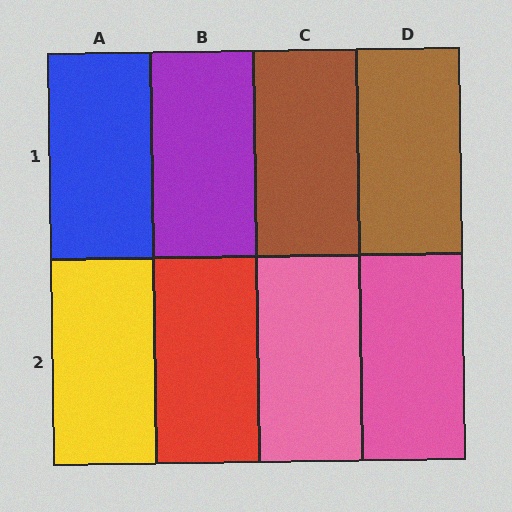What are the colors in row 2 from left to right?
Yellow, red, pink, pink.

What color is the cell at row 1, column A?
Blue.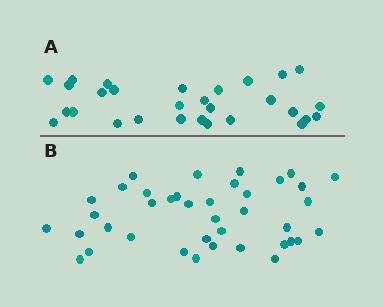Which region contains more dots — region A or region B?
Region B (the bottom region) has more dots.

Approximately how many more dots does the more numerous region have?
Region B has roughly 10 or so more dots than region A.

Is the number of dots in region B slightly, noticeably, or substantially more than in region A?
Region B has noticeably more, but not dramatically so. The ratio is roughly 1.3 to 1.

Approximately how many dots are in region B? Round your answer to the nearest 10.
About 40 dots. (The exact count is 39, which rounds to 40.)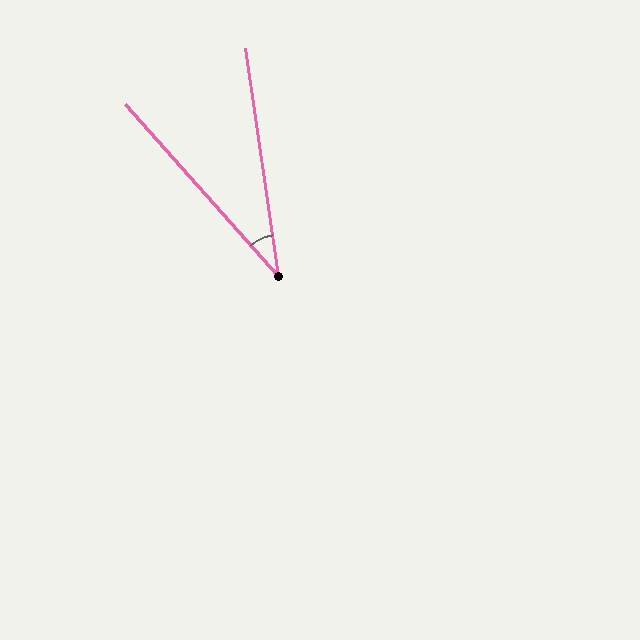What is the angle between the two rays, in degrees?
Approximately 33 degrees.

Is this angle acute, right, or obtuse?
It is acute.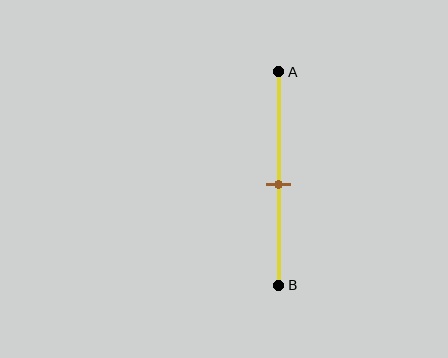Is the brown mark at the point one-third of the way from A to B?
No, the mark is at about 55% from A, not at the 33% one-third point.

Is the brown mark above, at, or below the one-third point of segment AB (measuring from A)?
The brown mark is below the one-third point of segment AB.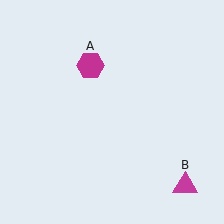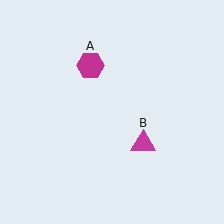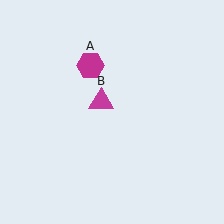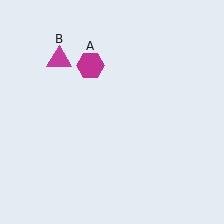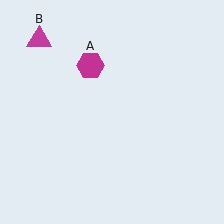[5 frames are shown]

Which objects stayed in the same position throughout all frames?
Magenta hexagon (object A) remained stationary.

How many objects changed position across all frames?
1 object changed position: magenta triangle (object B).